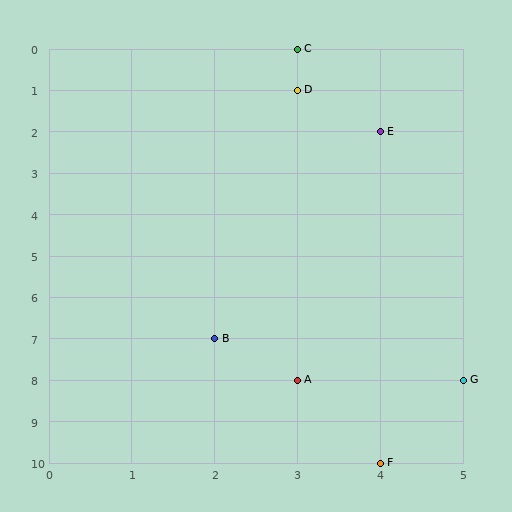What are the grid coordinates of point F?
Point F is at grid coordinates (4, 10).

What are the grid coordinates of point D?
Point D is at grid coordinates (3, 1).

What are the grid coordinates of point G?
Point G is at grid coordinates (5, 8).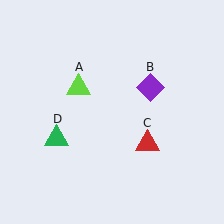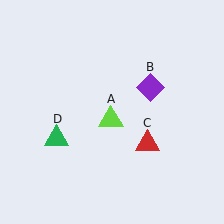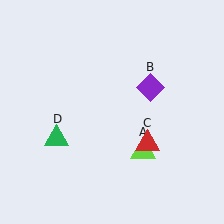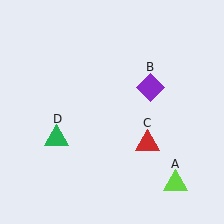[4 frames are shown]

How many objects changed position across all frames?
1 object changed position: lime triangle (object A).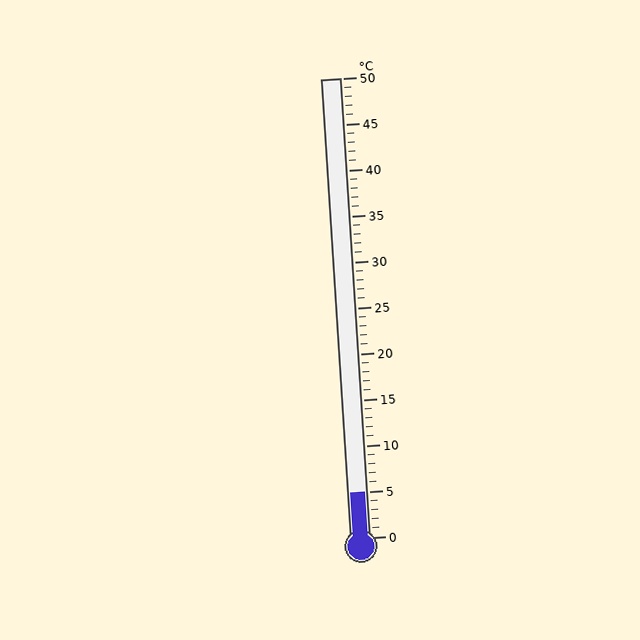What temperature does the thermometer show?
The thermometer shows approximately 5°C.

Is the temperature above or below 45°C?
The temperature is below 45°C.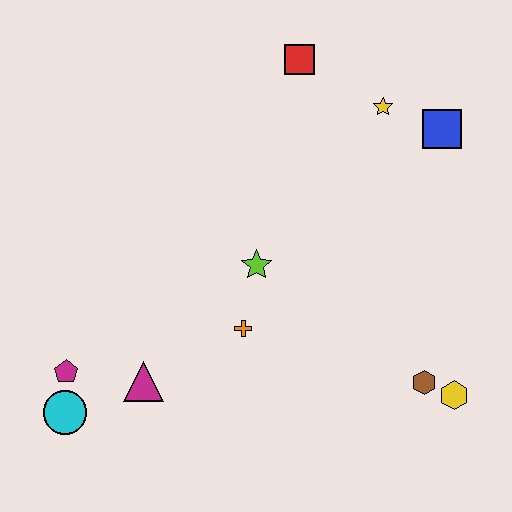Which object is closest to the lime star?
The orange cross is closest to the lime star.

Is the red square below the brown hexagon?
No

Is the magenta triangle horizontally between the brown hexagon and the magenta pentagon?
Yes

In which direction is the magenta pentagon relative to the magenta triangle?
The magenta pentagon is to the left of the magenta triangle.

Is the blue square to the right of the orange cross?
Yes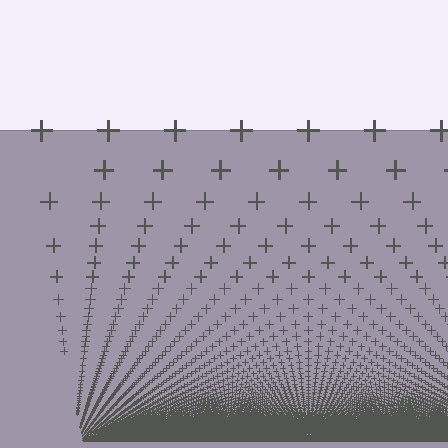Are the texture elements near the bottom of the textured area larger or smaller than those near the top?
Smaller. The gradient is inverted — elements near the bottom are smaller and denser.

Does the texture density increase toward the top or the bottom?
Density increases toward the bottom.